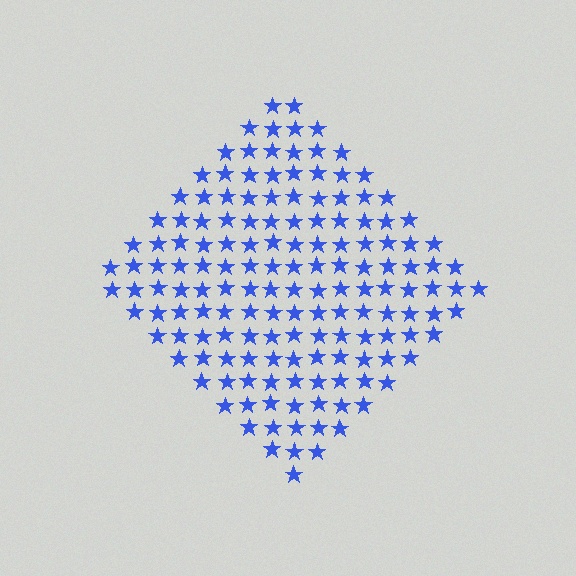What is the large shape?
The large shape is a diamond.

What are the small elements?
The small elements are stars.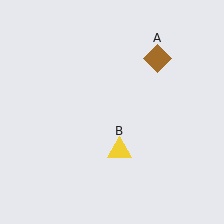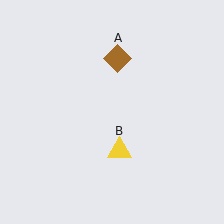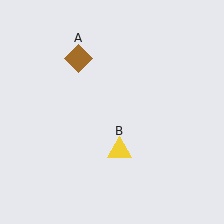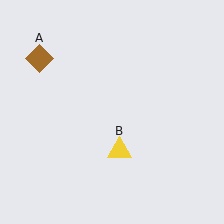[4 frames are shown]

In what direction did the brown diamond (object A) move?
The brown diamond (object A) moved left.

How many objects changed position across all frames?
1 object changed position: brown diamond (object A).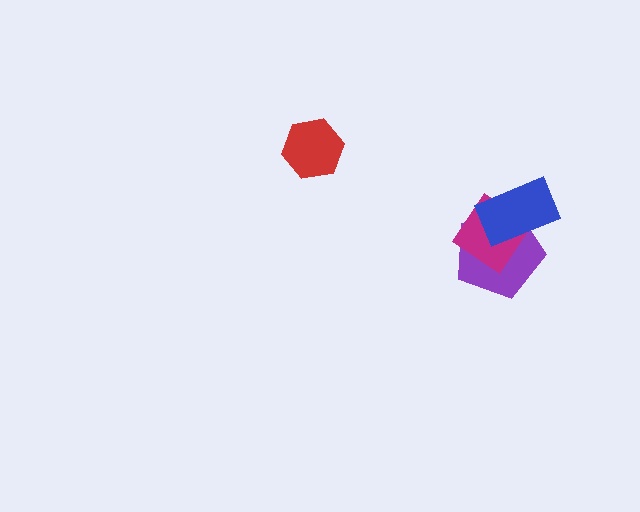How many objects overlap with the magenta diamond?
2 objects overlap with the magenta diamond.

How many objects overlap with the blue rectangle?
2 objects overlap with the blue rectangle.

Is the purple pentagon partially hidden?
Yes, it is partially covered by another shape.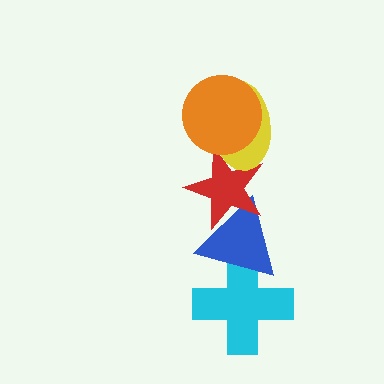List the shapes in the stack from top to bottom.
From top to bottom: the orange circle, the yellow ellipse, the red star, the blue triangle, the cyan cross.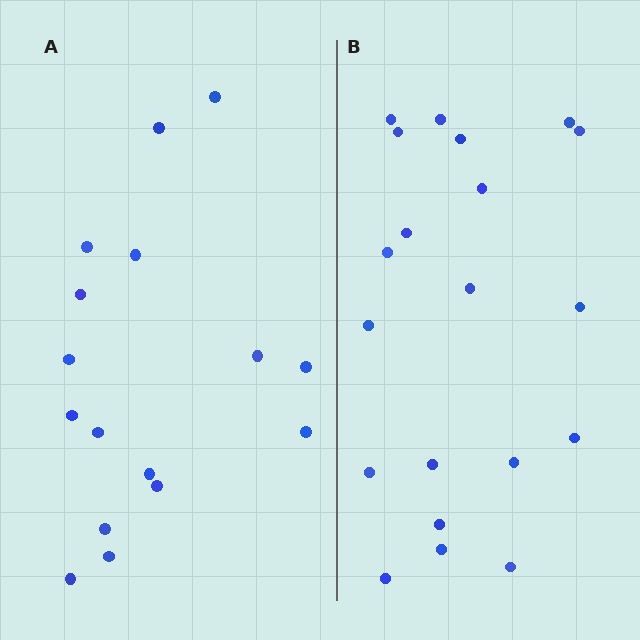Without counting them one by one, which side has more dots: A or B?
Region B (the right region) has more dots.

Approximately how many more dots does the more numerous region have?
Region B has about 4 more dots than region A.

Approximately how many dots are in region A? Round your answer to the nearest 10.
About 20 dots. (The exact count is 16, which rounds to 20.)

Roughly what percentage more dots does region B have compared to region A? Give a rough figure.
About 25% more.